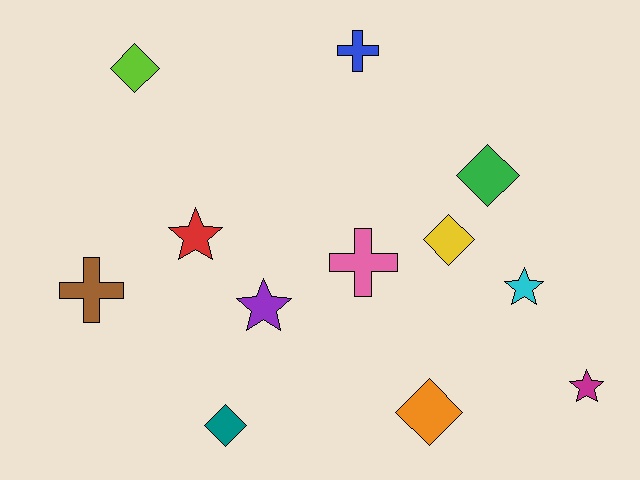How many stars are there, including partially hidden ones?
There are 4 stars.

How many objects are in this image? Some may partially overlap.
There are 12 objects.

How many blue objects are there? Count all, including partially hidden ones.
There is 1 blue object.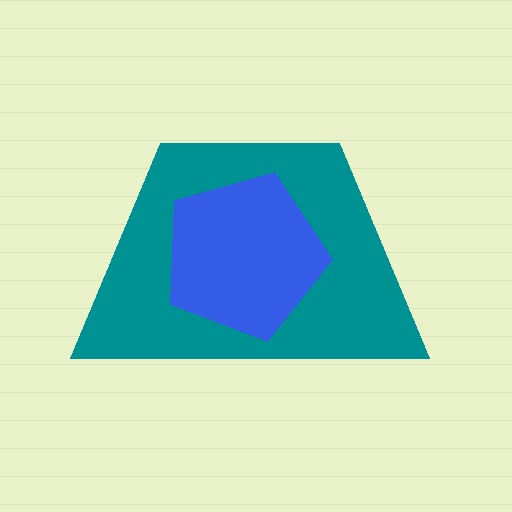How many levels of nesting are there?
2.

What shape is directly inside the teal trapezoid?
The blue pentagon.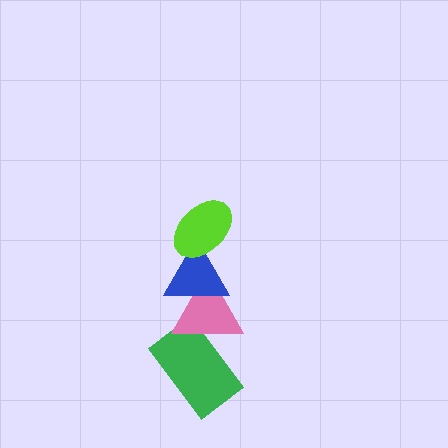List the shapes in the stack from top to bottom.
From top to bottom: the lime ellipse, the blue triangle, the pink triangle, the green rectangle.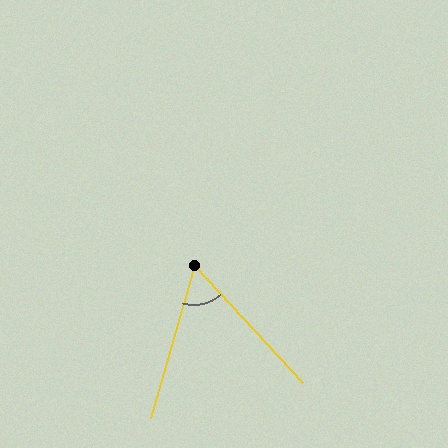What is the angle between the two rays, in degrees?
Approximately 59 degrees.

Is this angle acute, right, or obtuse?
It is acute.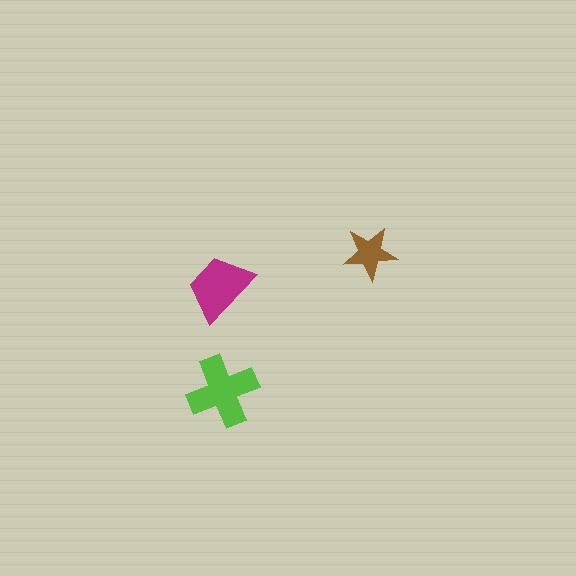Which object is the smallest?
The brown star.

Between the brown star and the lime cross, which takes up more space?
The lime cross.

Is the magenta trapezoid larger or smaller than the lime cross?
Smaller.